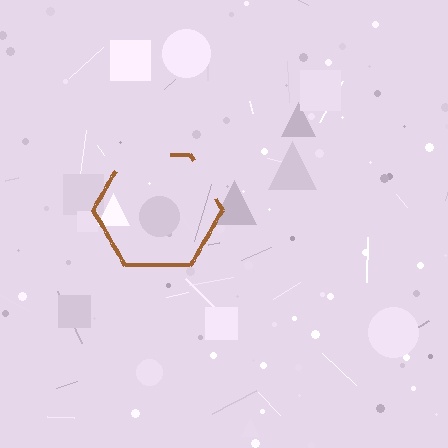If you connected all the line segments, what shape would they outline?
They would outline a hexagon.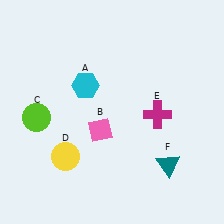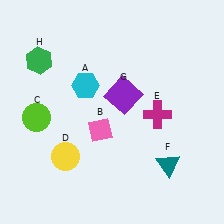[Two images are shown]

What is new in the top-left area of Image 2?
A green hexagon (H) was added in the top-left area of Image 2.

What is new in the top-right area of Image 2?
A purple square (G) was added in the top-right area of Image 2.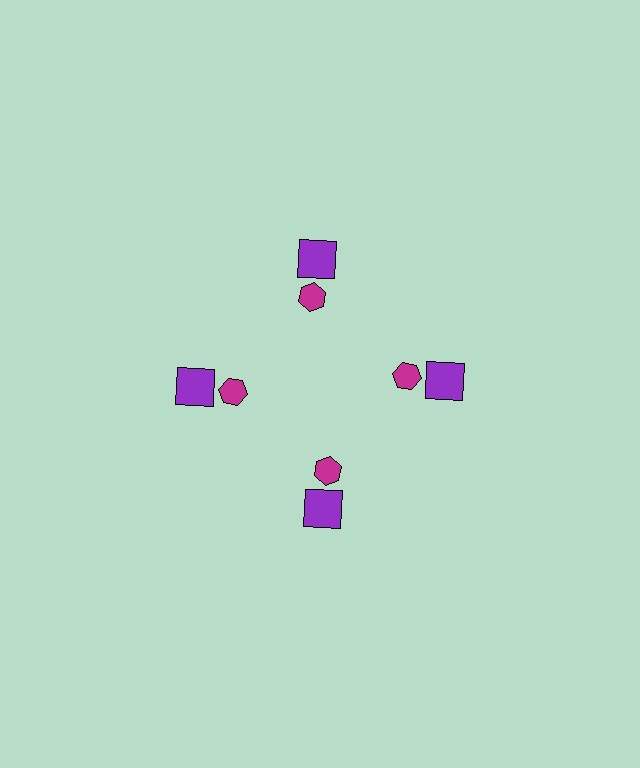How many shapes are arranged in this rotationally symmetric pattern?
There are 8 shapes, arranged in 4 groups of 2.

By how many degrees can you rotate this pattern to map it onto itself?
The pattern maps onto itself every 90 degrees of rotation.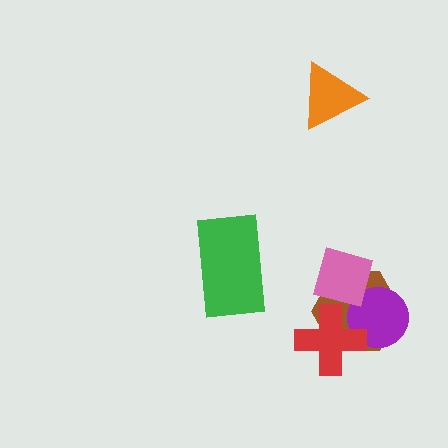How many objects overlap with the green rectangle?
0 objects overlap with the green rectangle.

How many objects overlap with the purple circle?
3 objects overlap with the purple circle.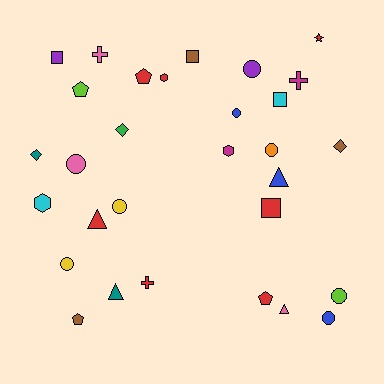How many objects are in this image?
There are 30 objects.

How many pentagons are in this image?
There are 4 pentagons.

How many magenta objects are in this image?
There are 2 magenta objects.